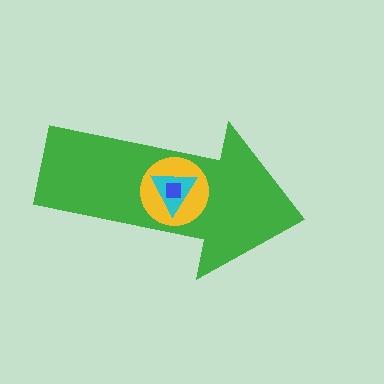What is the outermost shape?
The green arrow.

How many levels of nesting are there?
4.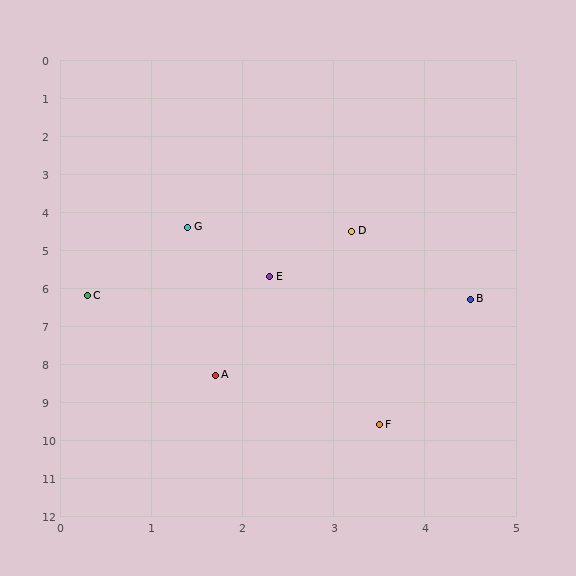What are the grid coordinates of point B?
Point B is at approximately (4.5, 6.3).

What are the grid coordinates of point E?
Point E is at approximately (2.3, 5.7).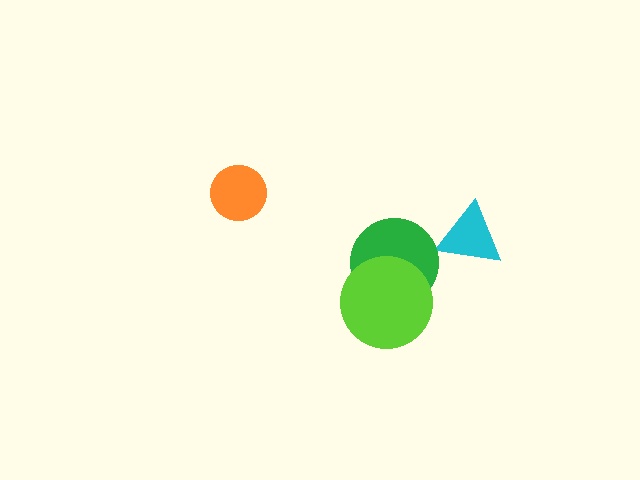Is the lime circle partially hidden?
No, no other shape covers it.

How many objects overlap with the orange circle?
0 objects overlap with the orange circle.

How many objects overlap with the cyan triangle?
0 objects overlap with the cyan triangle.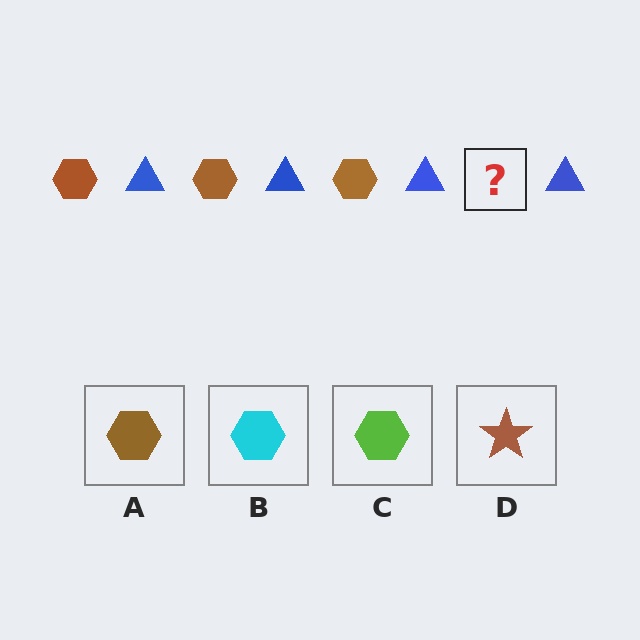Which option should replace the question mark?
Option A.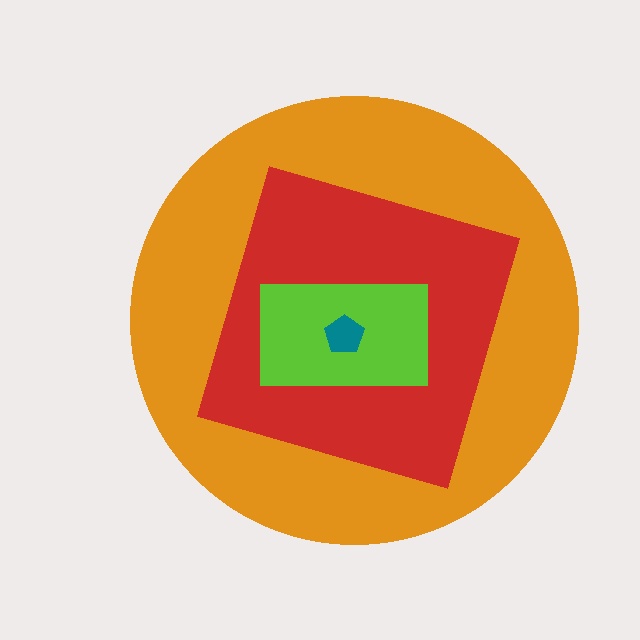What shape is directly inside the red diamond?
The lime rectangle.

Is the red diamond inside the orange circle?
Yes.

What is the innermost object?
The teal pentagon.